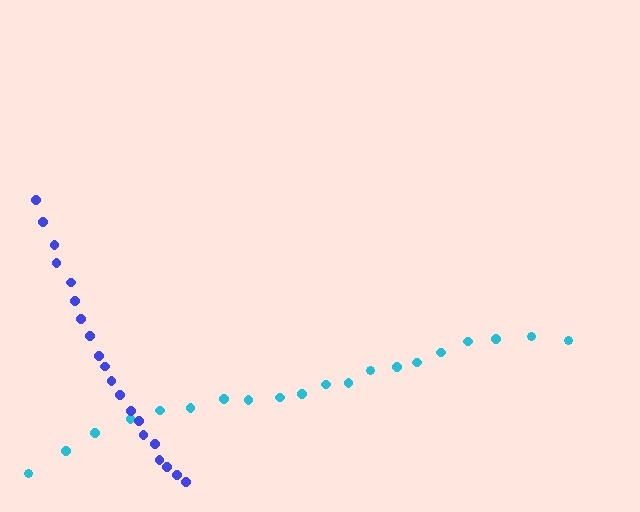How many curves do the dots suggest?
There are 2 distinct paths.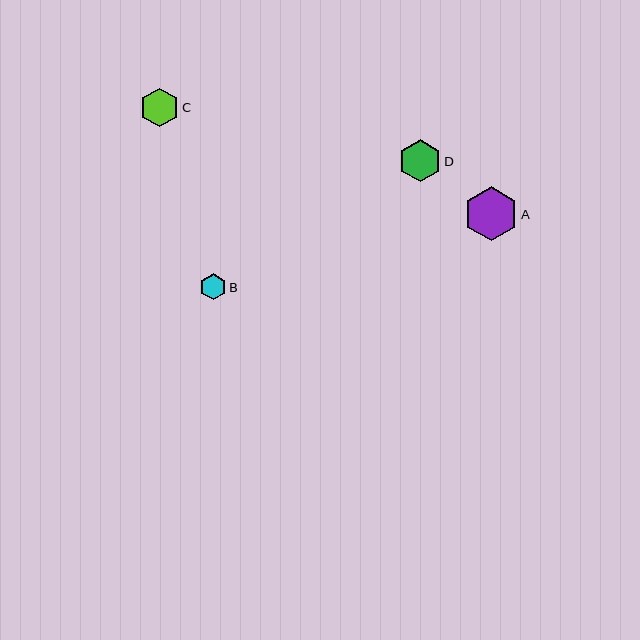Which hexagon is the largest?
Hexagon A is the largest with a size of approximately 54 pixels.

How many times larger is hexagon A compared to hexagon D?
Hexagon A is approximately 1.3 times the size of hexagon D.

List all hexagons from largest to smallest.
From largest to smallest: A, D, C, B.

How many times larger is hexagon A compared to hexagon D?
Hexagon A is approximately 1.3 times the size of hexagon D.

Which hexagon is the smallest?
Hexagon B is the smallest with a size of approximately 26 pixels.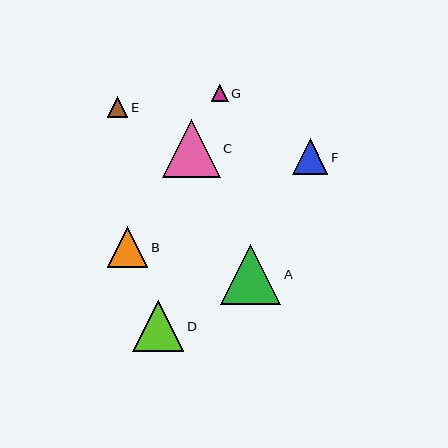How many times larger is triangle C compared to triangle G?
Triangle C is approximately 3.5 times the size of triangle G.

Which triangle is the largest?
Triangle A is the largest with a size of approximately 60 pixels.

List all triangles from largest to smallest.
From largest to smallest: A, C, D, B, F, E, G.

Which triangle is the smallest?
Triangle G is the smallest with a size of approximately 17 pixels.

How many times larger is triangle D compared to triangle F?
Triangle D is approximately 1.4 times the size of triangle F.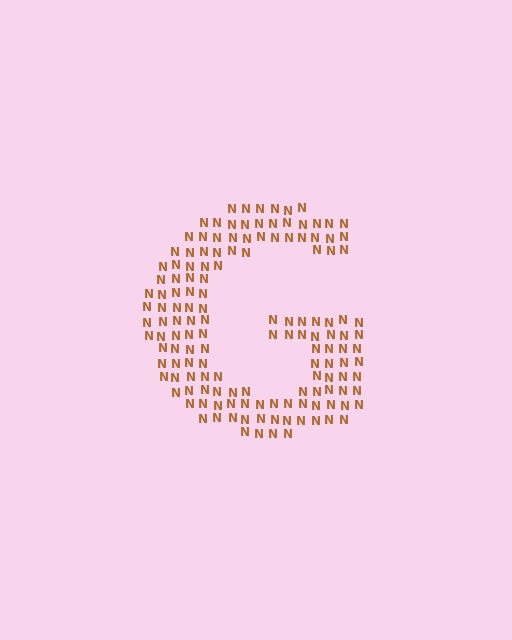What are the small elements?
The small elements are letter N's.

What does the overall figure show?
The overall figure shows the letter G.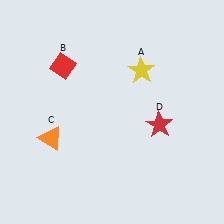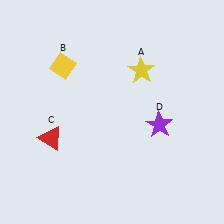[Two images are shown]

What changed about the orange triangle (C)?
In Image 1, C is orange. In Image 2, it changed to red.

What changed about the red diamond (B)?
In Image 1, B is red. In Image 2, it changed to yellow.